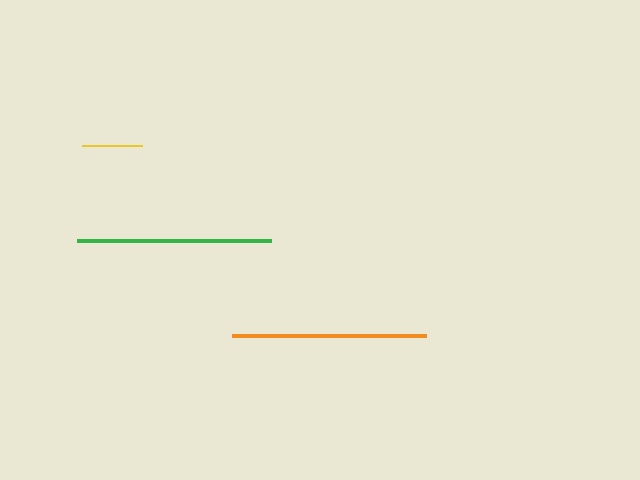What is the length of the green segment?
The green segment is approximately 195 pixels long.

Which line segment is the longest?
The green line is the longest at approximately 195 pixels.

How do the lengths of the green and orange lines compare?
The green and orange lines are approximately the same length.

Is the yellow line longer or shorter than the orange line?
The orange line is longer than the yellow line.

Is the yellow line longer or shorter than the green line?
The green line is longer than the yellow line.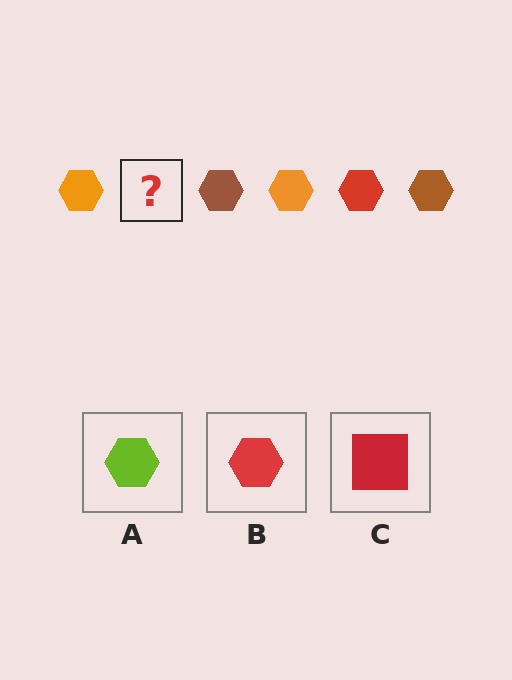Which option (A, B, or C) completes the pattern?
B.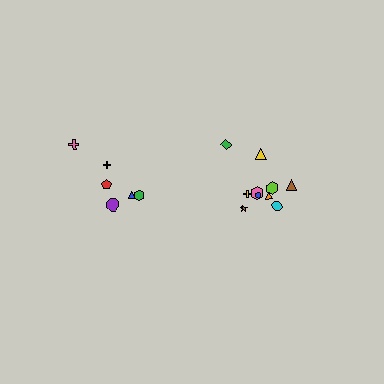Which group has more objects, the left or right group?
The right group.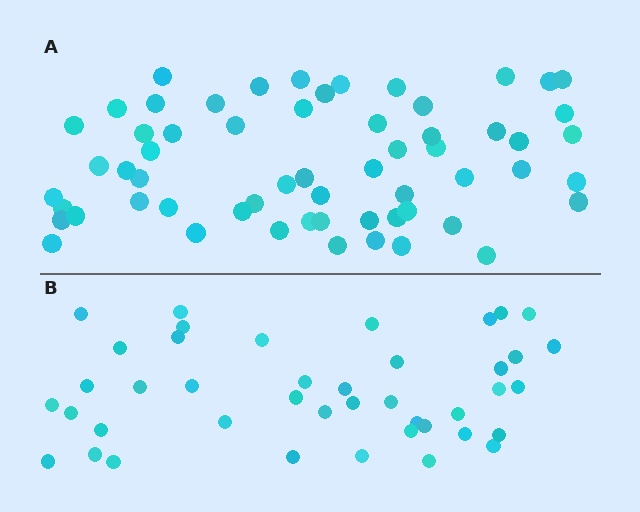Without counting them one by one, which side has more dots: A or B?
Region A (the top region) has more dots.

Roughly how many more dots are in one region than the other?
Region A has approximately 20 more dots than region B.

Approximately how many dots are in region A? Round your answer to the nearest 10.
About 60 dots.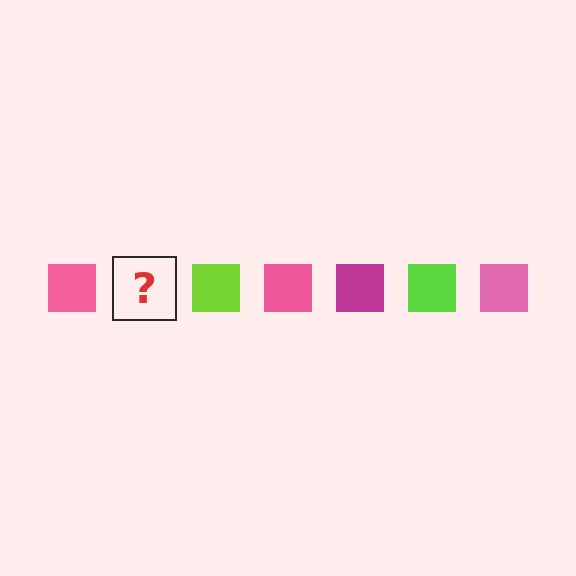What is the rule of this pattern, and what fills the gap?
The rule is that the pattern cycles through pink, magenta, lime squares. The gap should be filled with a magenta square.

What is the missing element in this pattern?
The missing element is a magenta square.